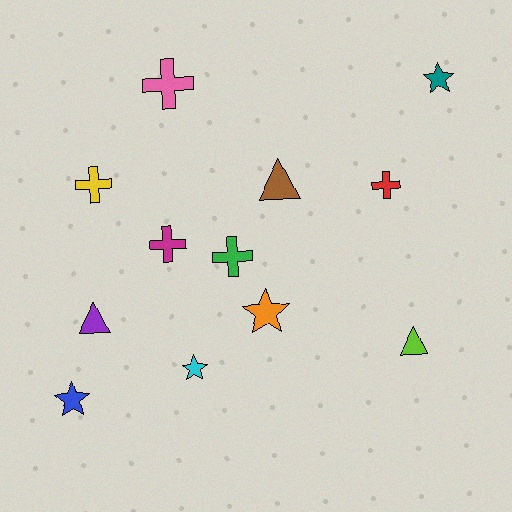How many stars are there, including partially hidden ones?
There are 4 stars.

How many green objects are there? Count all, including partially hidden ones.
There is 1 green object.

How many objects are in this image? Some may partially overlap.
There are 12 objects.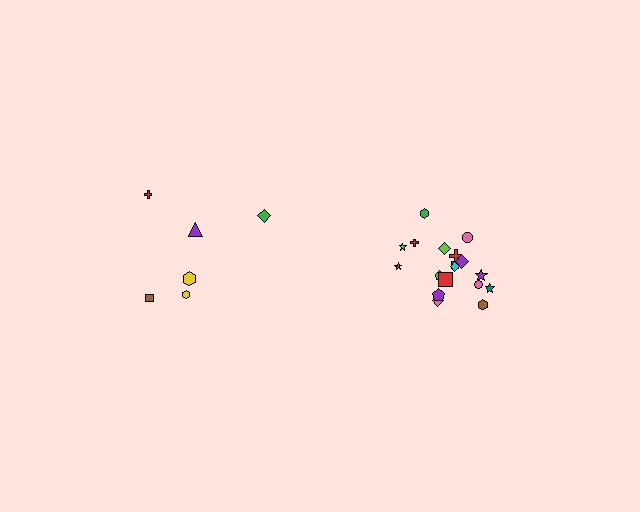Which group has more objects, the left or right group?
The right group.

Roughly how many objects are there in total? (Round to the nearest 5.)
Roughly 25 objects in total.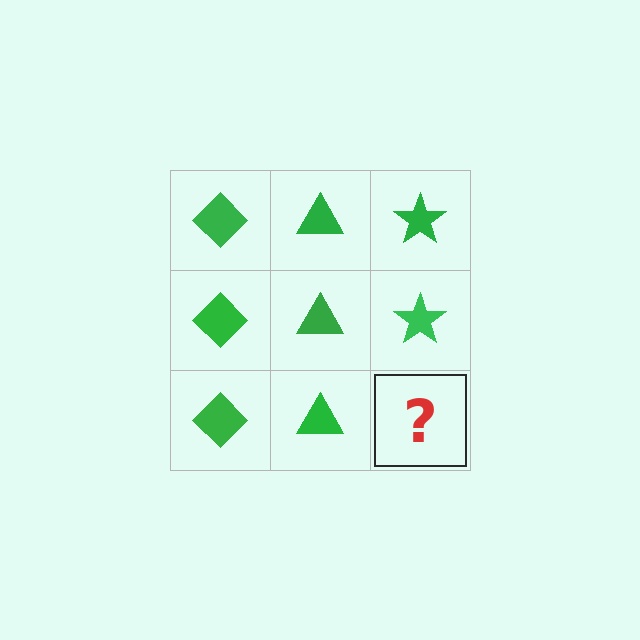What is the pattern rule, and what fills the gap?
The rule is that each column has a consistent shape. The gap should be filled with a green star.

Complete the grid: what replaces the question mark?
The question mark should be replaced with a green star.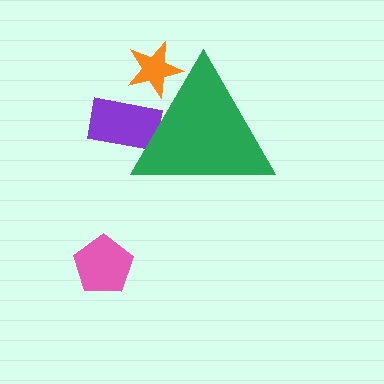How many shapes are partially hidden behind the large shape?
2 shapes are partially hidden.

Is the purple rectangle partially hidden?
Yes, the purple rectangle is partially hidden behind the green triangle.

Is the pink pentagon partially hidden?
No, the pink pentagon is fully visible.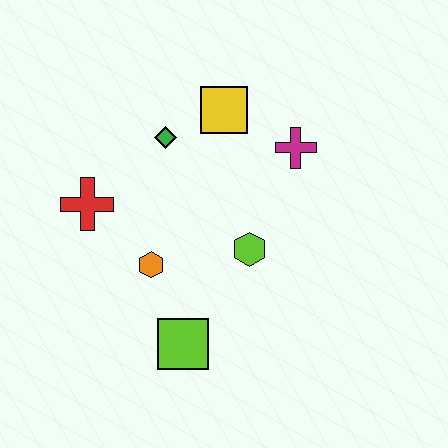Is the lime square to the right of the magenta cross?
No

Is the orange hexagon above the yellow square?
No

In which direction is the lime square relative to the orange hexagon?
The lime square is below the orange hexagon.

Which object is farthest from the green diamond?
The lime square is farthest from the green diamond.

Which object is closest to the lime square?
The orange hexagon is closest to the lime square.